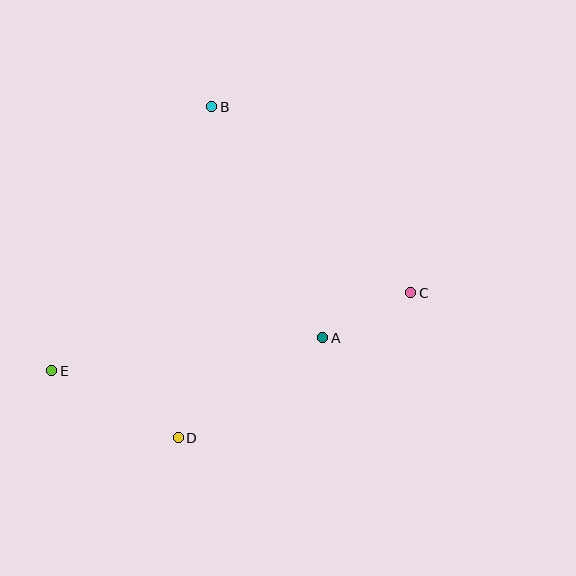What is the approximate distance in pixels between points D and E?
The distance between D and E is approximately 143 pixels.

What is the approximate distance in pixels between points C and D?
The distance between C and D is approximately 274 pixels.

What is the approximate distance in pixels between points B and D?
The distance between B and D is approximately 333 pixels.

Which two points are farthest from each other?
Points C and E are farthest from each other.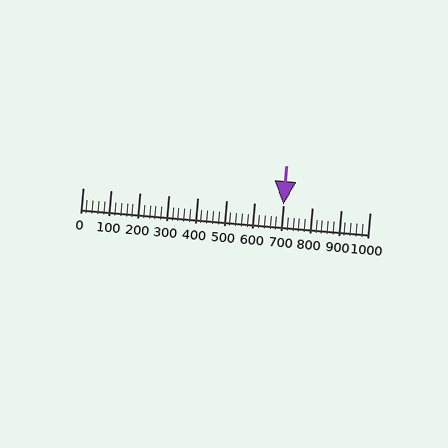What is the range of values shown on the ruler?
The ruler shows values from 0 to 1000.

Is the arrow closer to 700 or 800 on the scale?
The arrow is closer to 700.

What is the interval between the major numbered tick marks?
The major tick marks are spaced 100 units apart.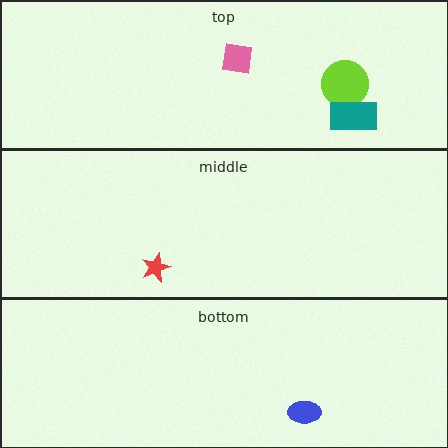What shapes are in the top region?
The lime circle, the pink square, the teal rectangle.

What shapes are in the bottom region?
The blue ellipse.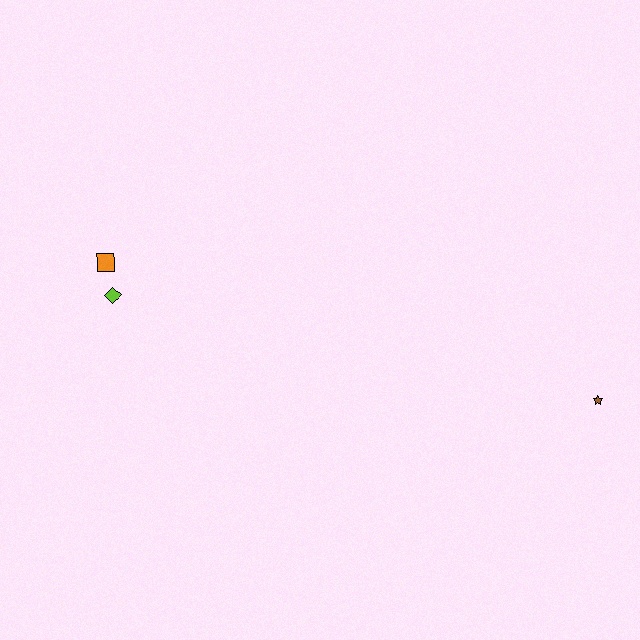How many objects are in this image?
There are 3 objects.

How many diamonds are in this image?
There is 1 diamond.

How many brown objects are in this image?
There is 1 brown object.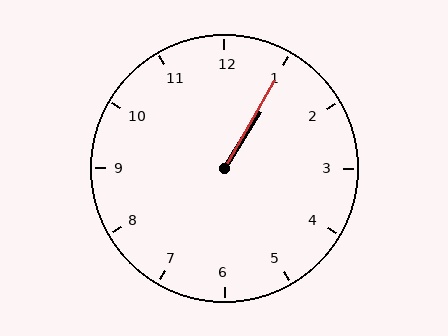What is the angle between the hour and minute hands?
Approximately 2 degrees.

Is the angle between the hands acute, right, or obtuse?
It is acute.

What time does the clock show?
1:05.